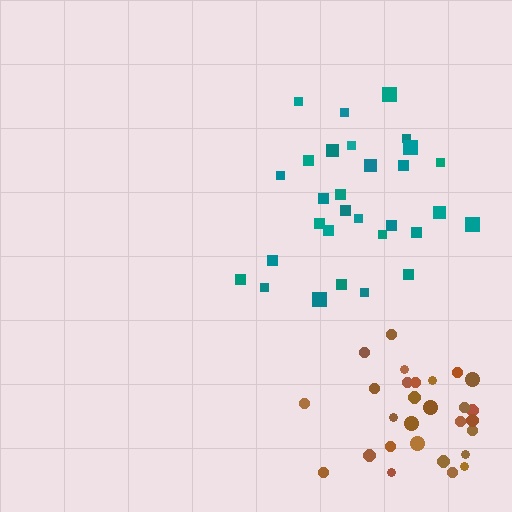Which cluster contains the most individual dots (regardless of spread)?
Teal (30).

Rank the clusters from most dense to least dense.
brown, teal.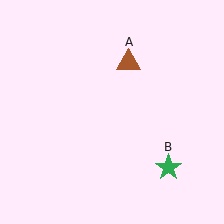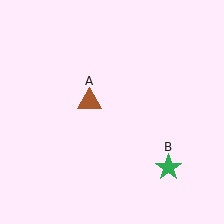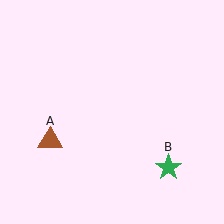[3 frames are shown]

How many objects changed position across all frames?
1 object changed position: brown triangle (object A).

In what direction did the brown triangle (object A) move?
The brown triangle (object A) moved down and to the left.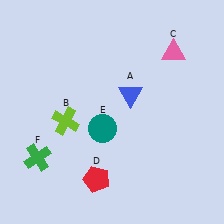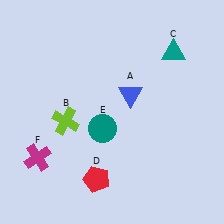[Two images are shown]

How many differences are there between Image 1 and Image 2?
There are 2 differences between the two images.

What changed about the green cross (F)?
In Image 1, F is green. In Image 2, it changed to magenta.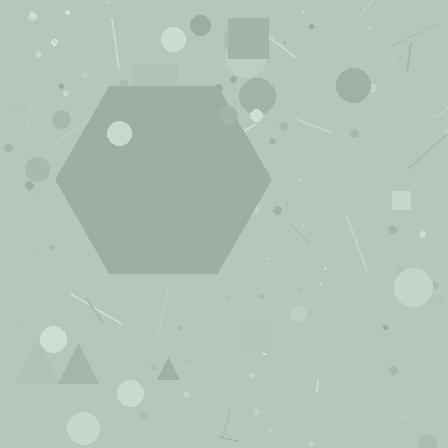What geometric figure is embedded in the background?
A hexagon is embedded in the background.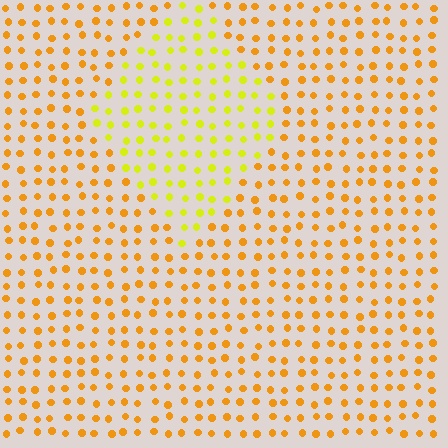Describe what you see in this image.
The image is filled with small orange elements in a uniform arrangement. A diamond-shaped region is visible where the elements are tinted to a slightly different hue, forming a subtle color boundary.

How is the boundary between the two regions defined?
The boundary is defined purely by a slight shift in hue (about 31 degrees). Spacing, size, and orientation are identical on both sides.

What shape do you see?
I see a diamond.